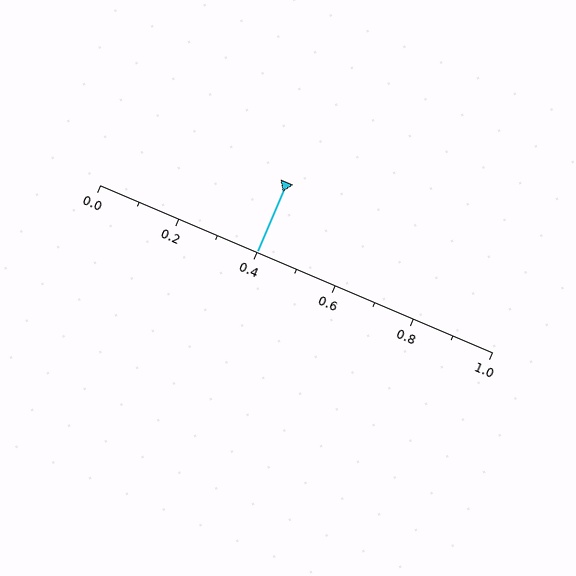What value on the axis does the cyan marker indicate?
The marker indicates approximately 0.4.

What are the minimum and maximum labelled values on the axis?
The axis runs from 0.0 to 1.0.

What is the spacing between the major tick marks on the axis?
The major ticks are spaced 0.2 apart.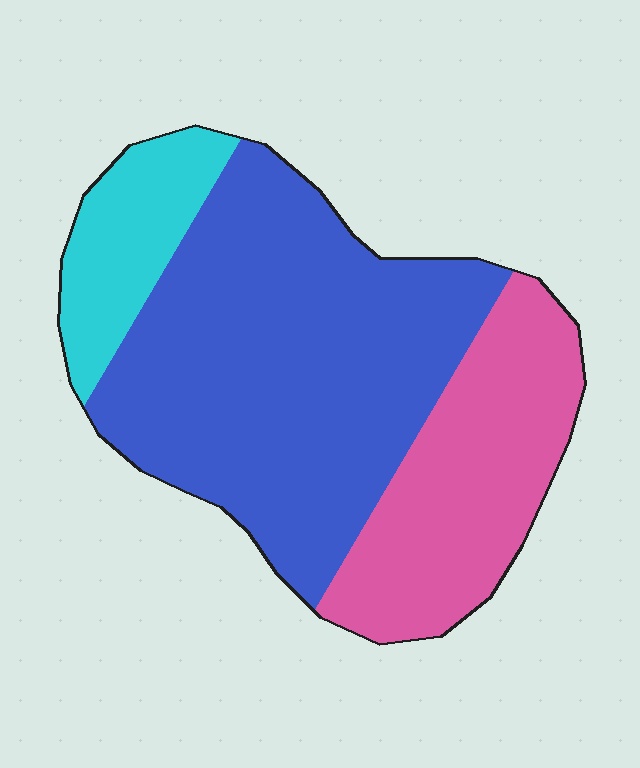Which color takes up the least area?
Cyan, at roughly 15%.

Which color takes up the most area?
Blue, at roughly 60%.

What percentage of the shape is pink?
Pink takes up about one quarter (1/4) of the shape.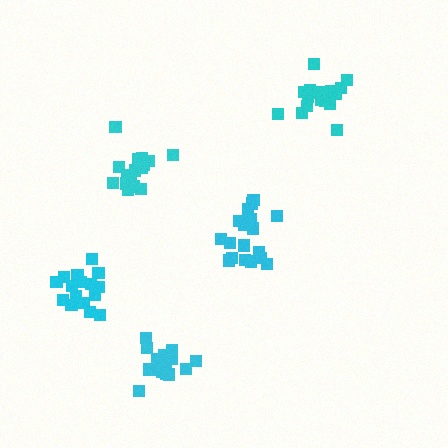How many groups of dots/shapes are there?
There are 5 groups.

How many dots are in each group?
Group 1: 17 dots, Group 2: 18 dots, Group 3: 16 dots, Group 4: 21 dots, Group 5: 16 dots (88 total).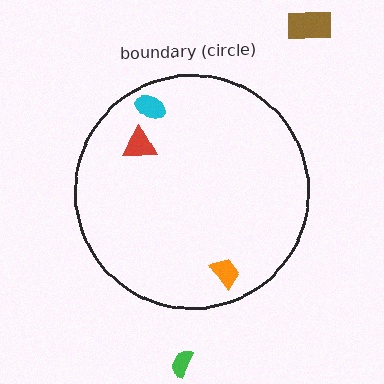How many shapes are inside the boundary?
3 inside, 2 outside.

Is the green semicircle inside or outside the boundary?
Outside.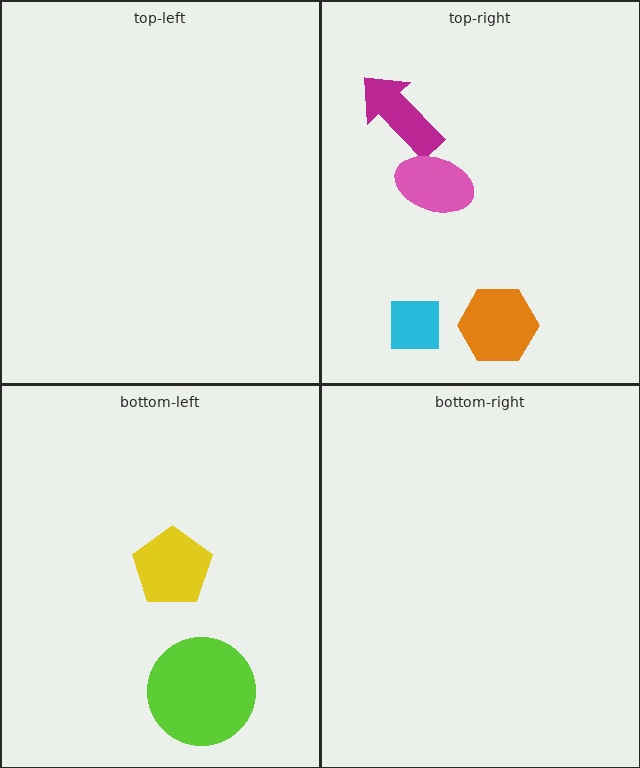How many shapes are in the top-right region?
4.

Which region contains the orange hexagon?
The top-right region.